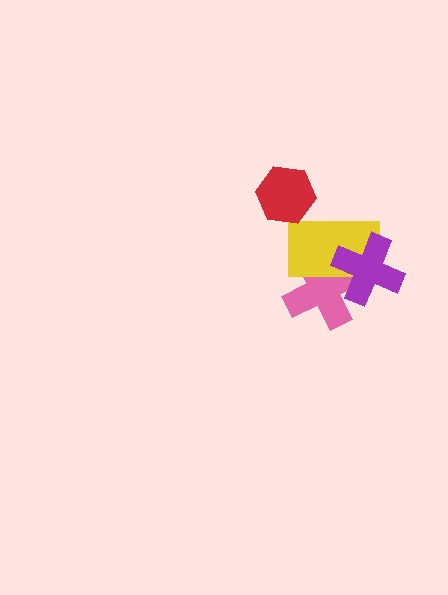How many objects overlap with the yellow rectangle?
2 objects overlap with the yellow rectangle.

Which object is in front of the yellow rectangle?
The purple cross is in front of the yellow rectangle.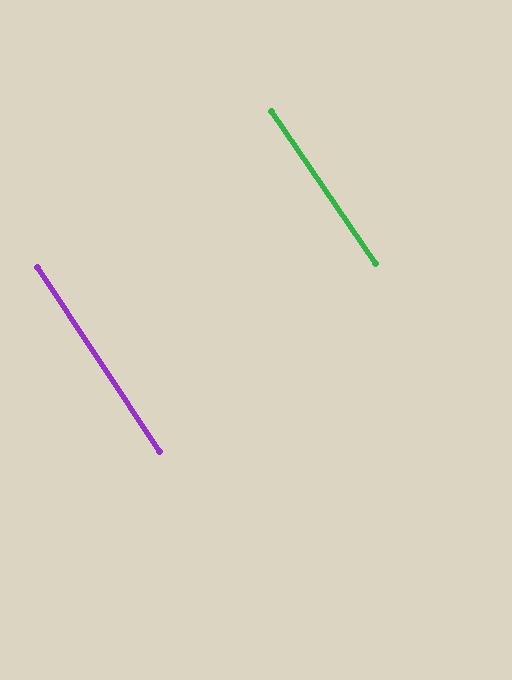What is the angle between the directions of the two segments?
Approximately 1 degree.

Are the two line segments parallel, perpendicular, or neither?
Parallel — their directions differ by only 0.7°.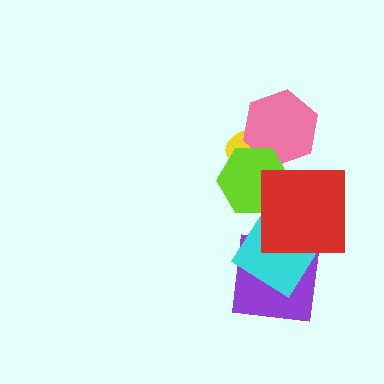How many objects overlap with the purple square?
2 objects overlap with the purple square.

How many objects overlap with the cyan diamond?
3 objects overlap with the cyan diamond.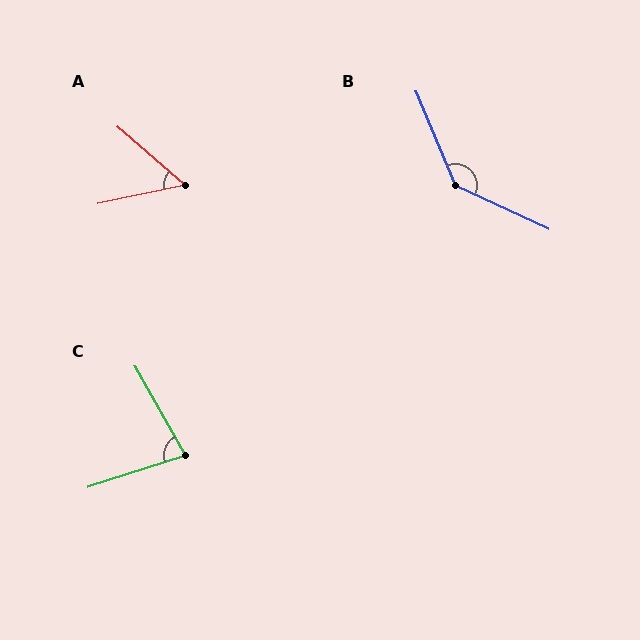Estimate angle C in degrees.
Approximately 78 degrees.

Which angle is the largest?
B, at approximately 137 degrees.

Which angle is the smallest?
A, at approximately 53 degrees.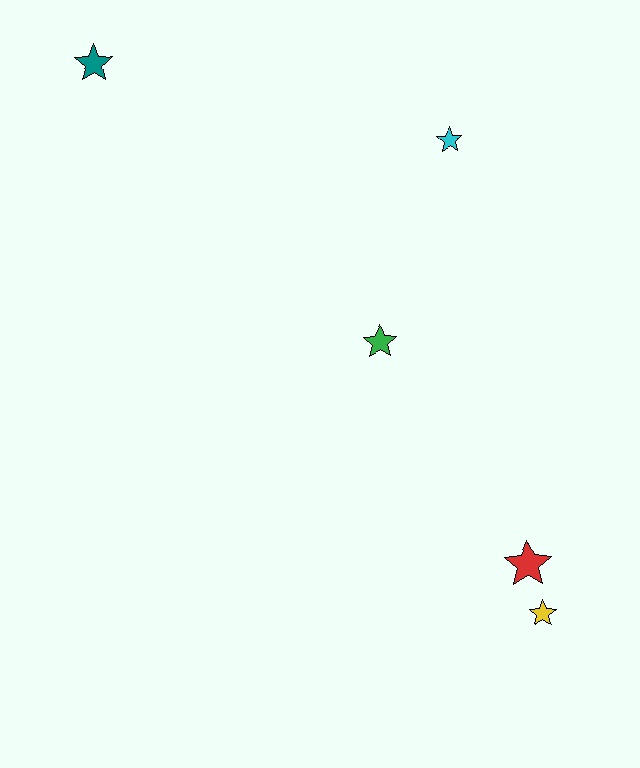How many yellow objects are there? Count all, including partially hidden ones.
There is 1 yellow object.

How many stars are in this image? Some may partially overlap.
There are 5 stars.